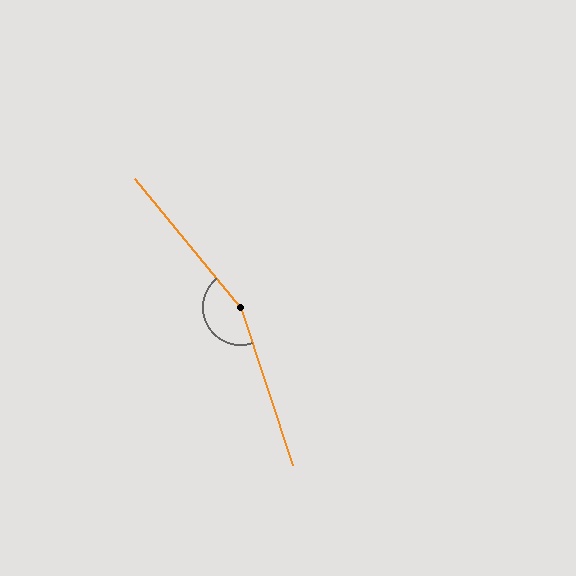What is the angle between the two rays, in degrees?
Approximately 159 degrees.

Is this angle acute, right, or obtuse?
It is obtuse.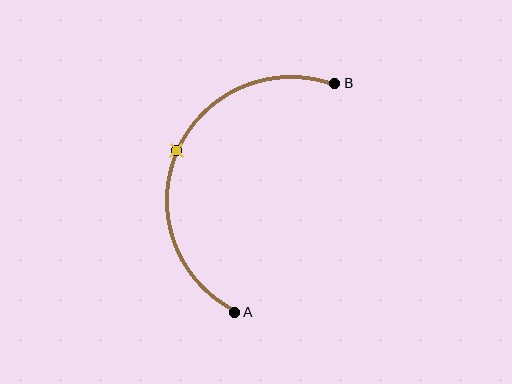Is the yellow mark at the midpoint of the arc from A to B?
Yes. The yellow mark lies on the arc at equal arc-length from both A and B — it is the arc midpoint.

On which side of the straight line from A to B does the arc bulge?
The arc bulges to the left of the straight line connecting A and B.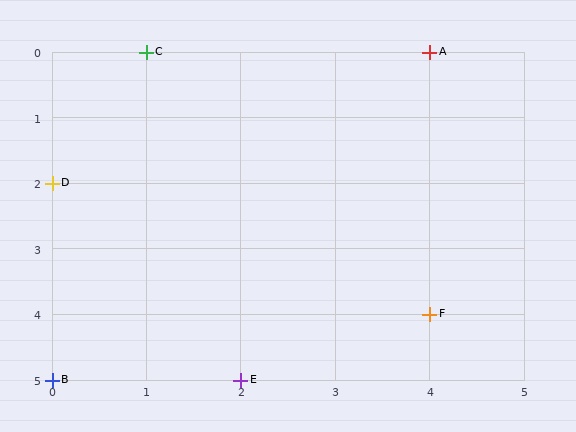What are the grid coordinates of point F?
Point F is at grid coordinates (4, 4).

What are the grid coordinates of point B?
Point B is at grid coordinates (0, 5).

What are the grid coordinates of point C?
Point C is at grid coordinates (1, 0).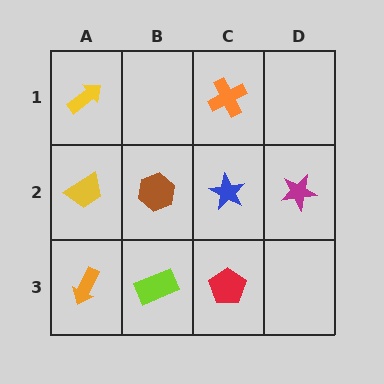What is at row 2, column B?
A brown hexagon.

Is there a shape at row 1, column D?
No, that cell is empty.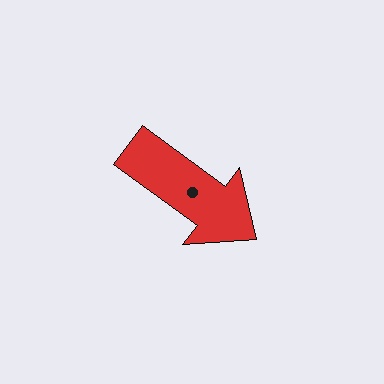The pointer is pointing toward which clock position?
Roughly 4 o'clock.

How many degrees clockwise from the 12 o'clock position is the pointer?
Approximately 126 degrees.